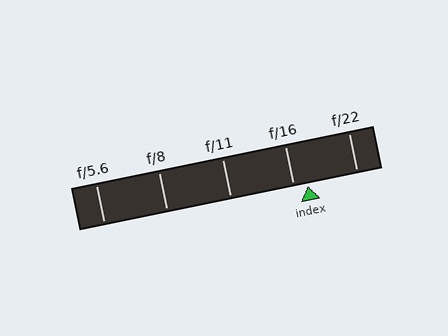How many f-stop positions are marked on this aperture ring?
There are 5 f-stop positions marked.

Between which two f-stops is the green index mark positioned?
The index mark is between f/16 and f/22.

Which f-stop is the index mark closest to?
The index mark is closest to f/16.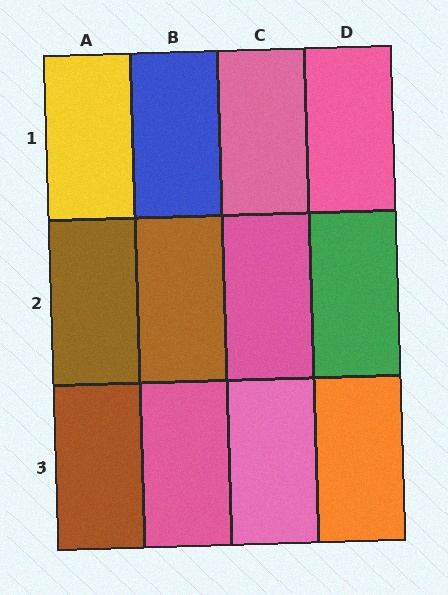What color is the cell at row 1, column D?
Pink.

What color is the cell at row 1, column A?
Yellow.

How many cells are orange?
1 cell is orange.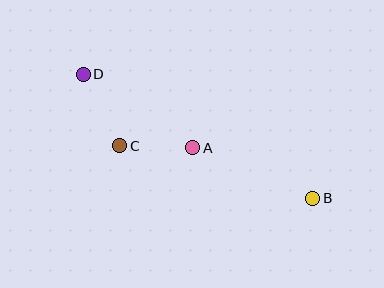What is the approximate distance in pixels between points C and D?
The distance between C and D is approximately 81 pixels.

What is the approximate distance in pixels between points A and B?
The distance between A and B is approximately 130 pixels.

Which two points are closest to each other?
Points A and C are closest to each other.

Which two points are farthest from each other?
Points B and D are farthest from each other.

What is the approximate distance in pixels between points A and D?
The distance between A and D is approximately 132 pixels.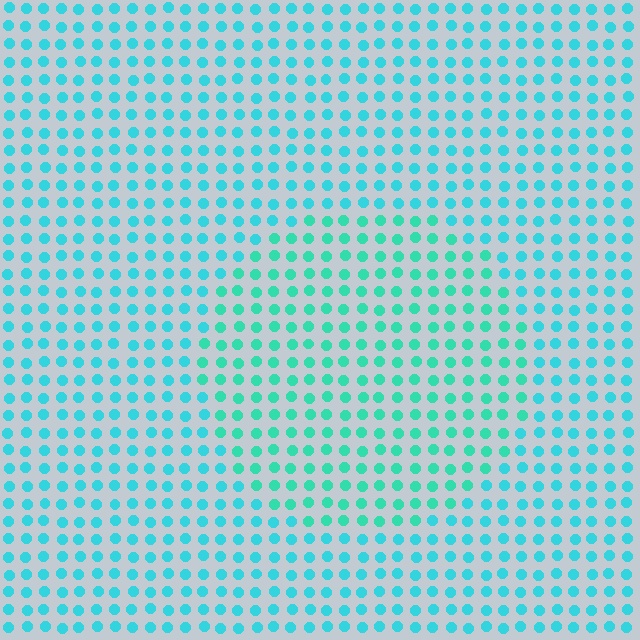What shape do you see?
I see a circle.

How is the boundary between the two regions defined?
The boundary is defined purely by a slight shift in hue (about 21 degrees). Spacing, size, and orientation are identical on both sides.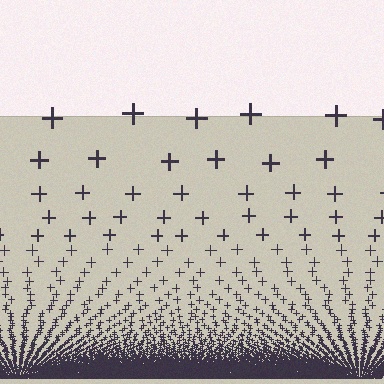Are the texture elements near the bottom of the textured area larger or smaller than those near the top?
Smaller. The gradient is inverted — elements near the bottom are smaller and denser.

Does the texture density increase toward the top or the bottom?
Density increases toward the bottom.